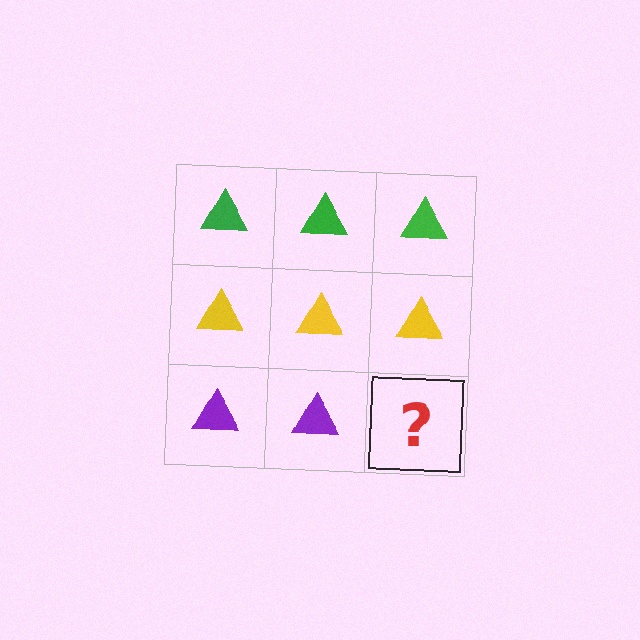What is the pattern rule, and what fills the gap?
The rule is that each row has a consistent color. The gap should be filled with a purple triangle.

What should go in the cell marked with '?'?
The missing cell should contain a purple triangle.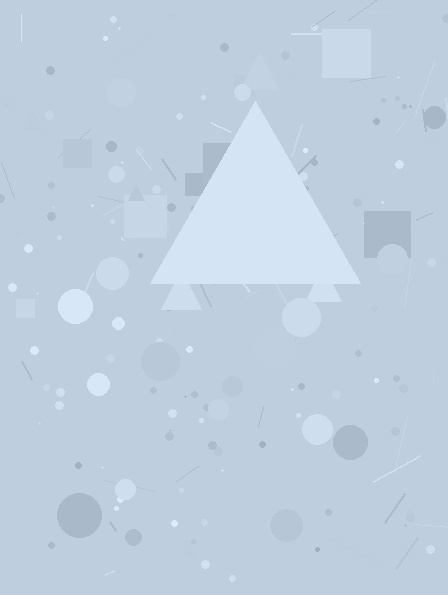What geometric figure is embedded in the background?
A triangle is embedded in the background.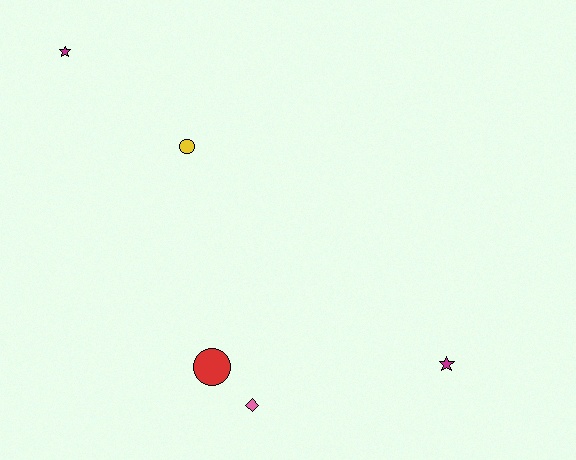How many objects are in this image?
There are 5 objects.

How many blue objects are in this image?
There are no blue objects.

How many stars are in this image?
There are 2 stars.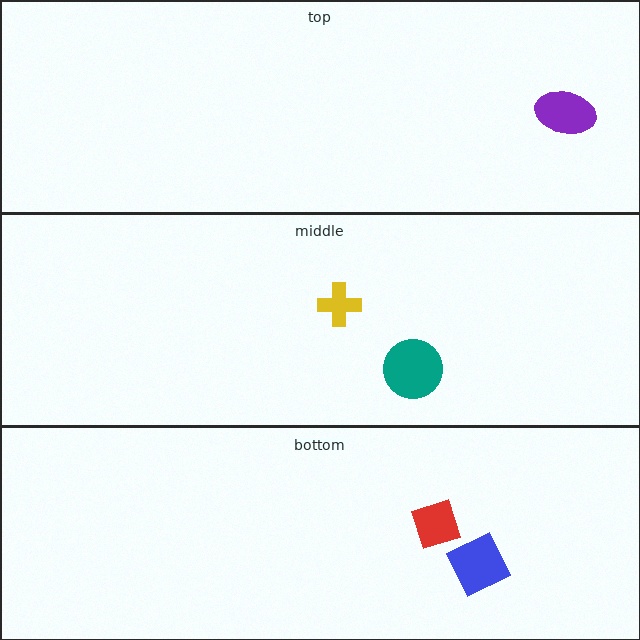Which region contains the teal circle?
The middle region.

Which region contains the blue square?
The bottom region.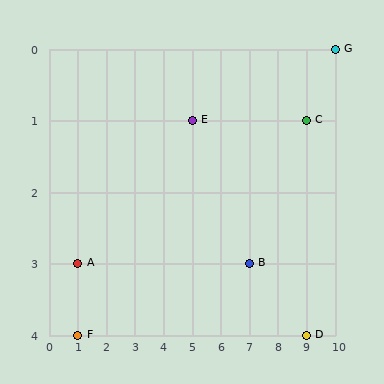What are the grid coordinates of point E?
Point E is at grid coordinates (5, 1).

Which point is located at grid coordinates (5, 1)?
Point E is at (5, 1).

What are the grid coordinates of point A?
Point A is at grid coordinates (1, 3).